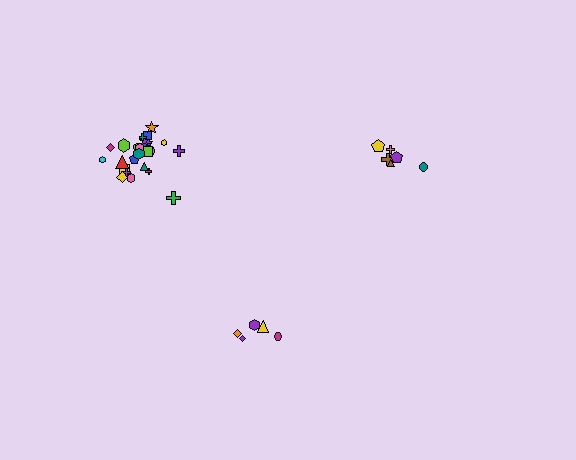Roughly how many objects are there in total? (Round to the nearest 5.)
Roughly 35 objects in total.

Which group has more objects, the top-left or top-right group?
The top-left group.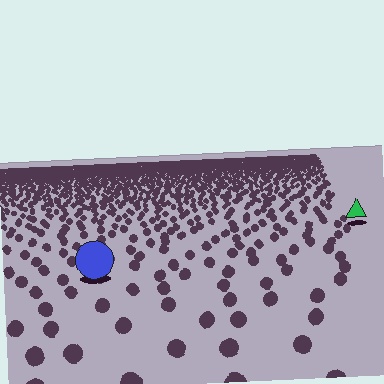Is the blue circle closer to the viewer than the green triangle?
Yes. The blue circle is closer — you can tell from the texture gradient: the ground texture is coarser near it.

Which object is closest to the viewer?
The blue circle is closest. The texture marks near it are larger and more spread out.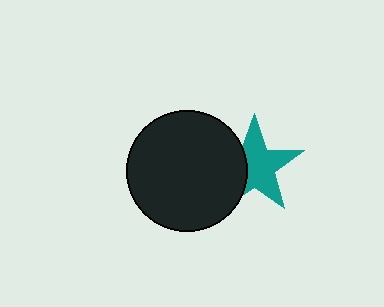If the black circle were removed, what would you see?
You would see the complete teal star.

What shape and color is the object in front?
The object in front is a black circle.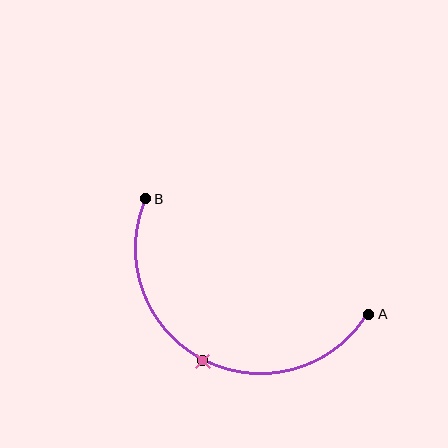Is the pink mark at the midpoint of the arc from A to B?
Yes. The pink mark lies on the arc at equal arc-length from both A and B — it is the arc midpoint.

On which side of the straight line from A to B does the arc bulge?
The arc bulges below the straight line connecting A and B.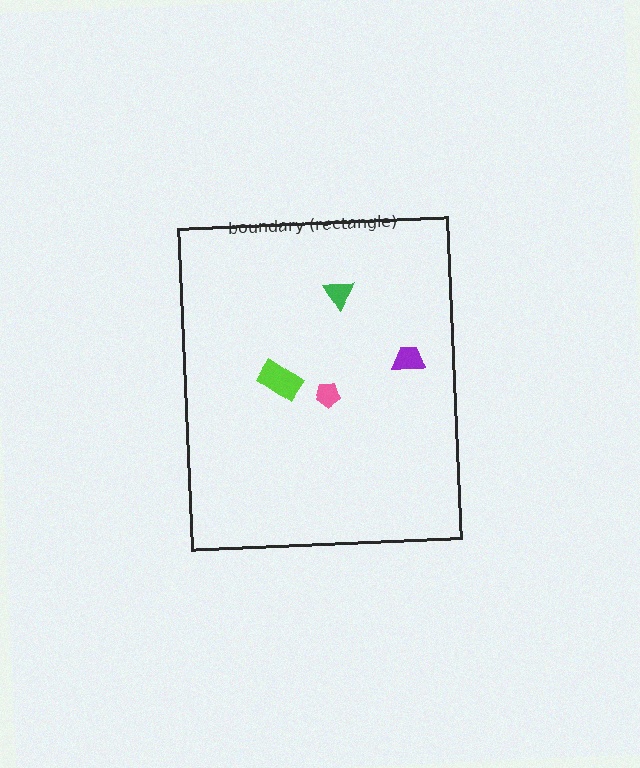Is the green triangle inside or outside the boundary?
Inside.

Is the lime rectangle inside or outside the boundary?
Inside.